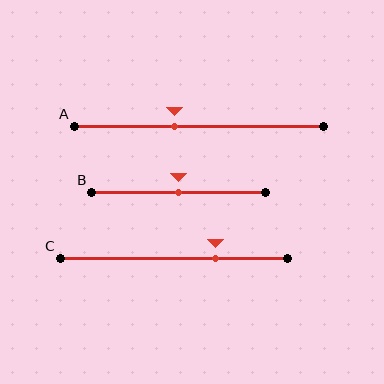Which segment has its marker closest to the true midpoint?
Segment B has its marker closest to the true midpoint.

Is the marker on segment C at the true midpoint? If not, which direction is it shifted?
No, the marker on segment C is shifted to the right by about 18% of the segment length.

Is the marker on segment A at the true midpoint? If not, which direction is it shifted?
No, the marker on segment A is shifted to the left by about 10% of the segment length.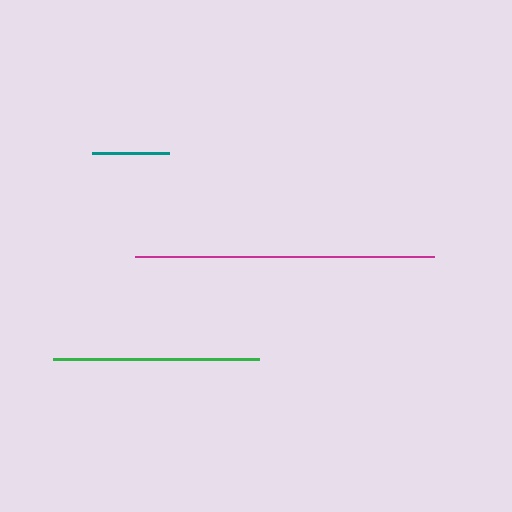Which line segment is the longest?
The magenta line is the longest at approximately 299 pixels.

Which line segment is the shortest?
The teal line is the shortest at approximately 77 pixels.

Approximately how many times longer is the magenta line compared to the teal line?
The magenta line is approximately 3.9 times the length of the teal line.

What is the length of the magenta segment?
The magenta segment is approximately 299 pixels long.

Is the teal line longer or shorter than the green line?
The green line is longer than the teal line.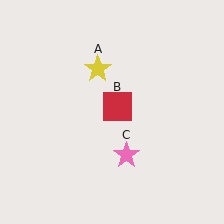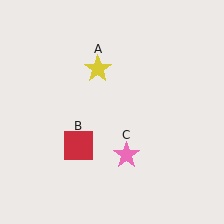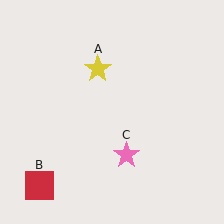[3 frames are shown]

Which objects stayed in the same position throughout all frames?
Yellow star (object A) and pink star (object C) remained stationary.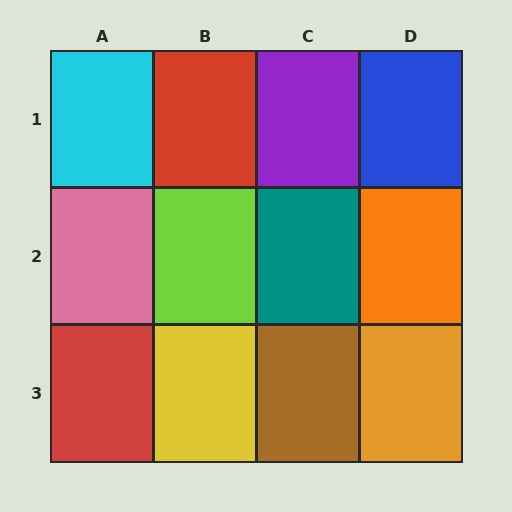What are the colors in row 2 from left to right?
Pink, lime, teal, orange.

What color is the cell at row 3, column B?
Yellow.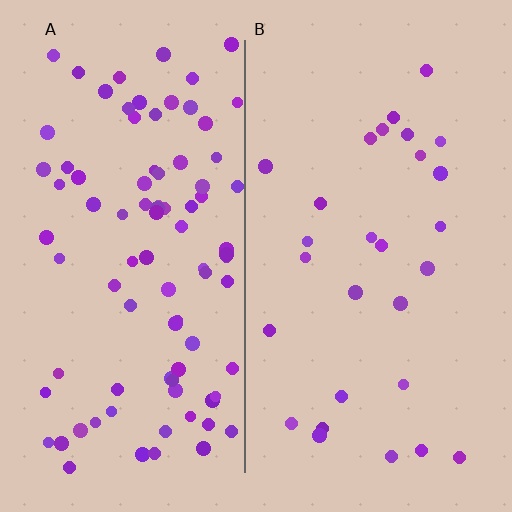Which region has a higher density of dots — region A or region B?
A (the left).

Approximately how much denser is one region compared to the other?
Approximately 3.2× — region A over region B.